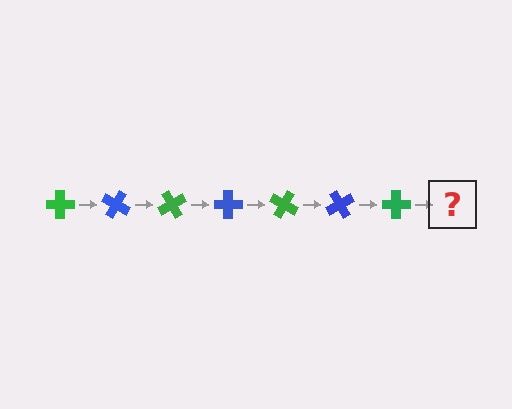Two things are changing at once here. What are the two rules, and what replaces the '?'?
The two rules are that it rotates 30 degrees each step and the color cycles through green and blue. The '?' should be a blue cross, rotated 210 degrees from the start.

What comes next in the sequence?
The next element should be a blue cross, rotated 210 degrees from the start.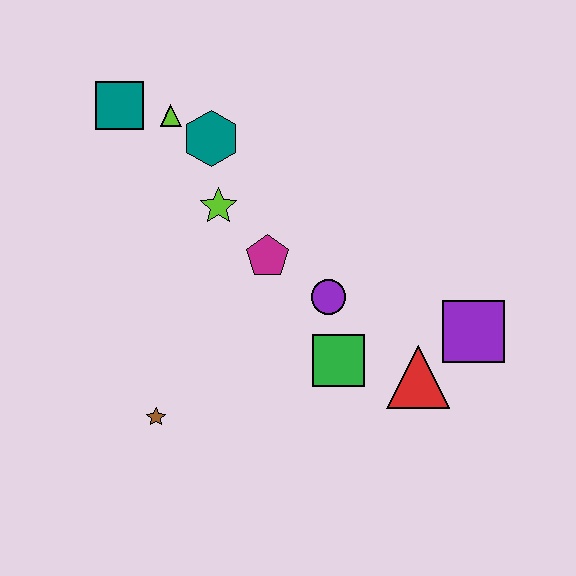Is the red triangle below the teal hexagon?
Yes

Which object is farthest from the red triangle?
The teal square is farthest from the red triangle.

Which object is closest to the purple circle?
The green square is closest to the purple circle.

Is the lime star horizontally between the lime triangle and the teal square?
No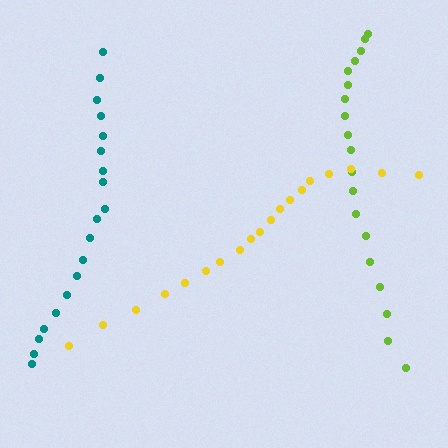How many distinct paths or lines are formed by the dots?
There are 3 distinct paths.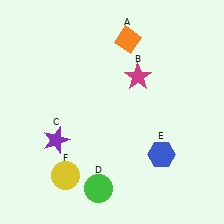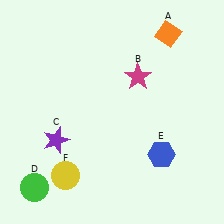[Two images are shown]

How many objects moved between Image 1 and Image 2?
2 objects moved between the two images.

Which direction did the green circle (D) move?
The green circle (D) moved left.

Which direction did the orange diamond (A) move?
The orange diamond (A) moved right.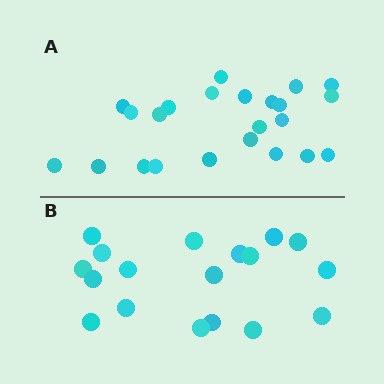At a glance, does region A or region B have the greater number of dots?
Region A (the top region) has more dots.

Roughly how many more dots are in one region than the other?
Region A has about 5 more dots than region B.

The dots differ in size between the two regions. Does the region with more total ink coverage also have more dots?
No. Region B has more total ink coverage because its dots are larger, but region A actually contains more individual dots. Total area can be misleading — the number of items is what matters here.